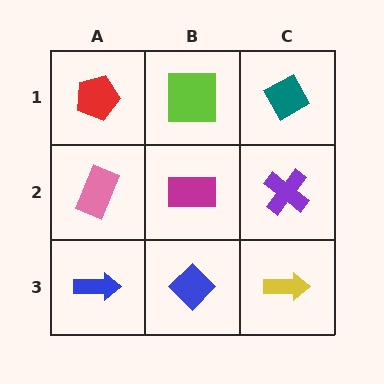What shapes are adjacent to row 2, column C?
A teal diamond (row 1, column C), a yellow arrow (row 3, column C), a magenta rectangle (row 2, column B).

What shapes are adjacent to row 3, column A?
A pink rectangle (row 2, column A), a blue diamond (row 3, column B).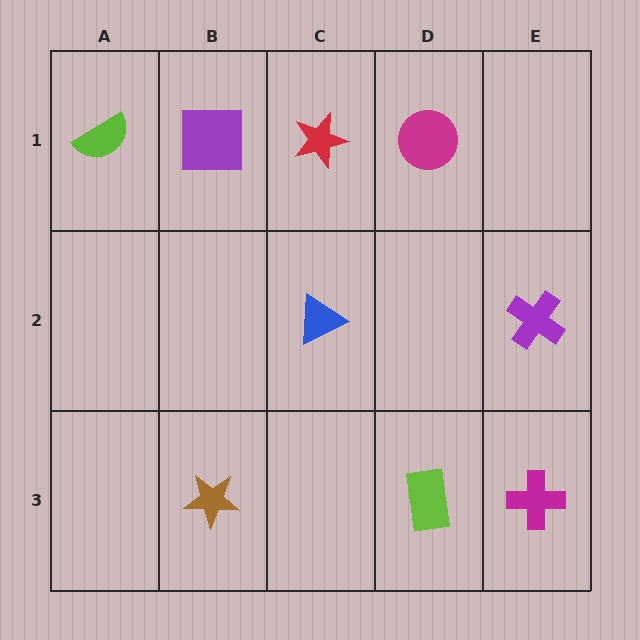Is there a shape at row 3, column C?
No, that cell is empty.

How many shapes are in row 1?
4 shapes.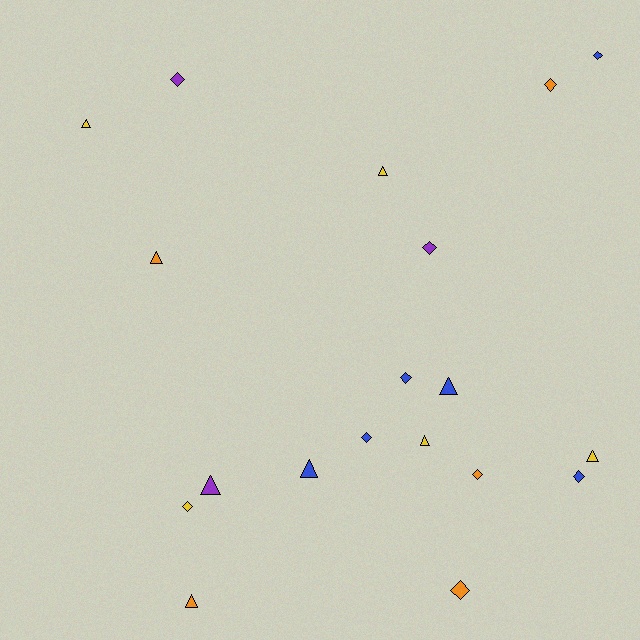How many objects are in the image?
There are 19 objects.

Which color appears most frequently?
Blue, with 6 objects.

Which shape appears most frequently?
Diamond, with 10 objects.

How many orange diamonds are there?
There are 3 orange diamonds.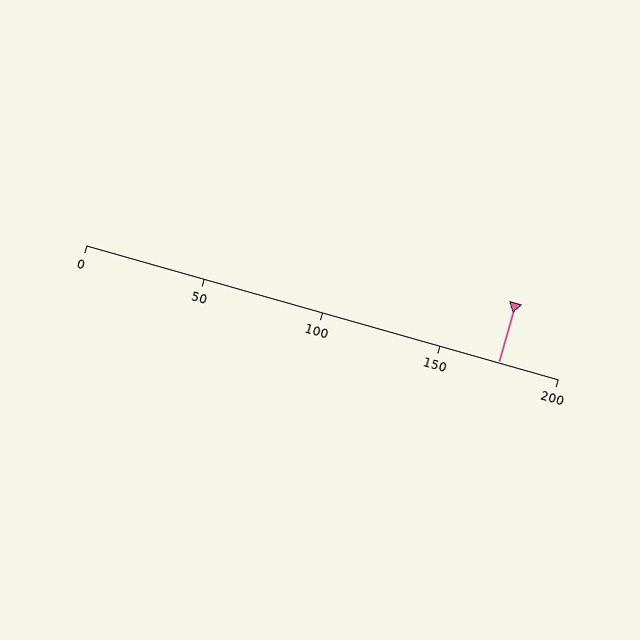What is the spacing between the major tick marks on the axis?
The major ticks are spaced 50 apart.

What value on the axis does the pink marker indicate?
The marker indicates approximately 175.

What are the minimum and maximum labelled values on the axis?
The axis runs from 0 to 200.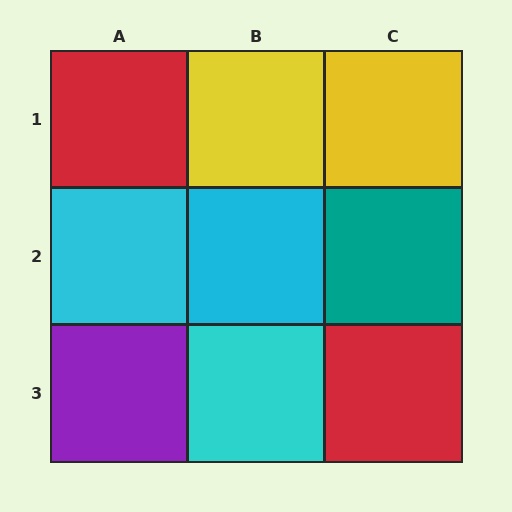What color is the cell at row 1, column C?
Yellow.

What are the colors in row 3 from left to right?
Purple, cyan, red.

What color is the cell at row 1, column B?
Yellow.